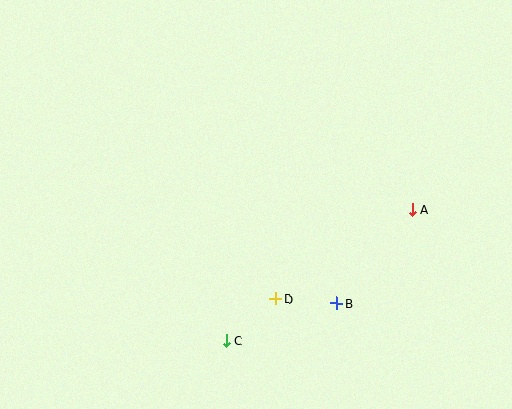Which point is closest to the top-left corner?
Point D is closest to the top-left corner.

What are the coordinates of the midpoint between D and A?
The midpoint between D and A is at (344, 254).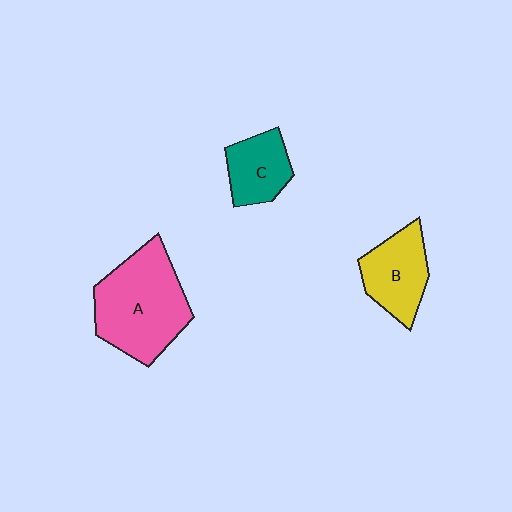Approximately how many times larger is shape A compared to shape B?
Approximately 1.7 times.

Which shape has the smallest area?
Shape C (teal).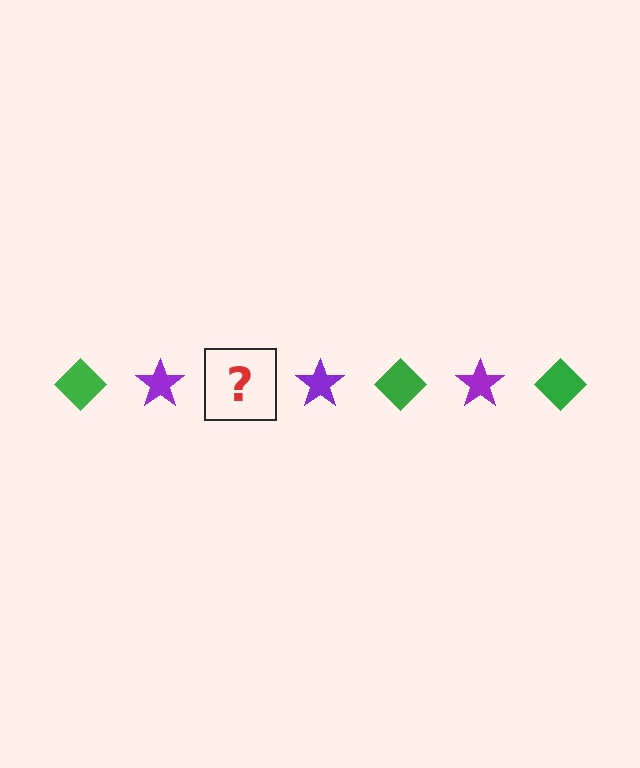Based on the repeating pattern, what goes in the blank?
The blank should be a green diamond.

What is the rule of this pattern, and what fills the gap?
The rule is that the pattern alternates between green diamond and purple star. The gap should be filled with a green diamond.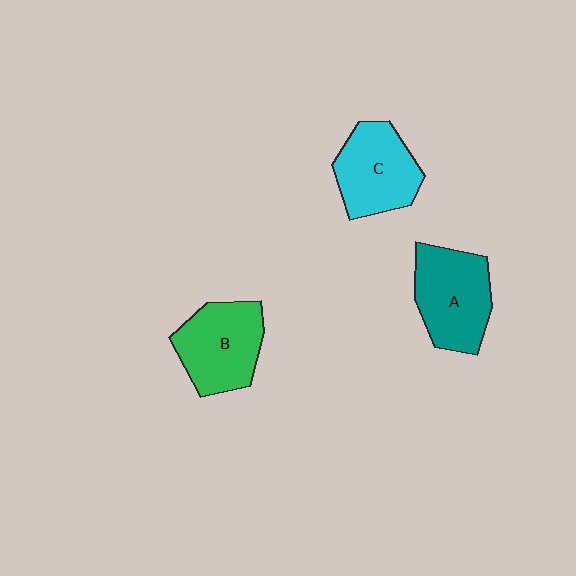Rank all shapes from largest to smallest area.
From largest to smallest: A (teal), B (green), C (cyan).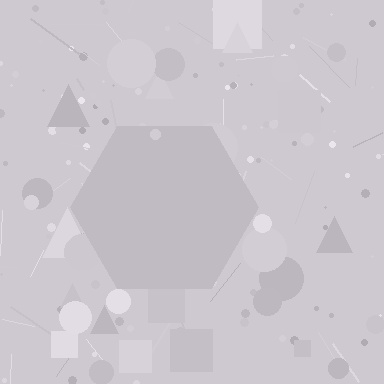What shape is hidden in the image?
A hexagon is hidden in the image.